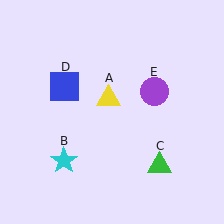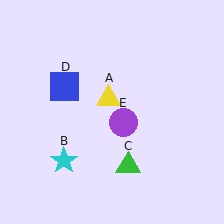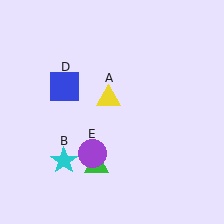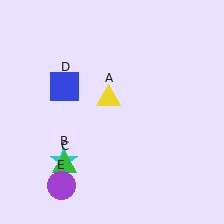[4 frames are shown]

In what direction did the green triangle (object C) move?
The green triangle (object C) moved left.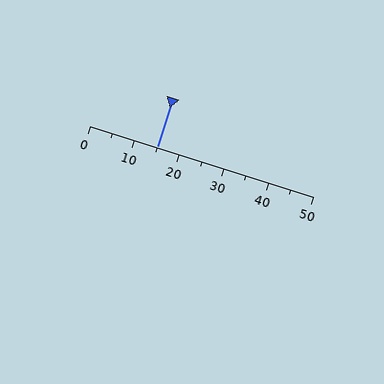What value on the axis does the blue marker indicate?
The marker indicates approximately 15.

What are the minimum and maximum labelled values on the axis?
The axis runs from 0 to 50.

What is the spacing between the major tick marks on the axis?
The major ticks are spaced 10 apart.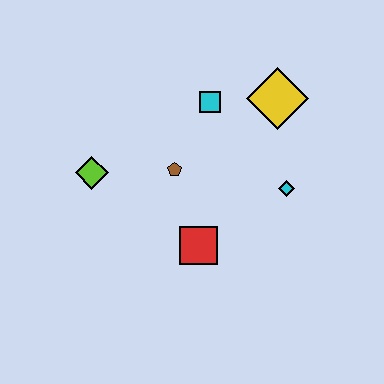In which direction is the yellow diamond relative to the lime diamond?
The yellow diamond is to the right of the lime diamond.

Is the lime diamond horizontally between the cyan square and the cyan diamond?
No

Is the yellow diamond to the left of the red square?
No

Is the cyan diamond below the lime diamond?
Yes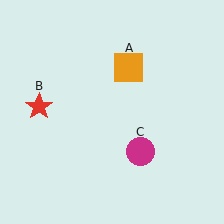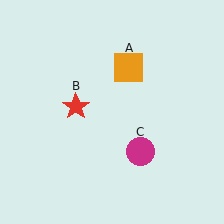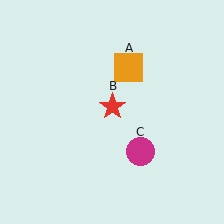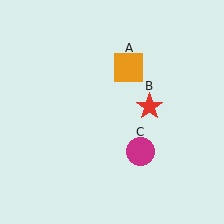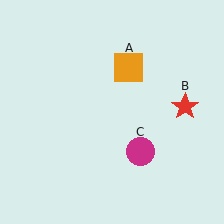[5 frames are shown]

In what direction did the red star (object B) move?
The red star (object B) moved right.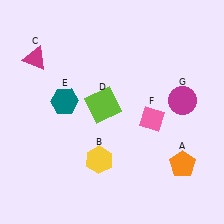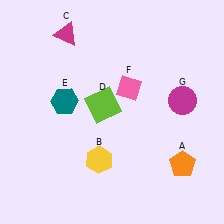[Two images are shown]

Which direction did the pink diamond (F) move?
The pink diamond (F) moved up.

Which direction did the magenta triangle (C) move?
The magenta triangle (C) moved right.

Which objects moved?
The objects that moved are: the magenta triangle (C), the pink diamond (F).